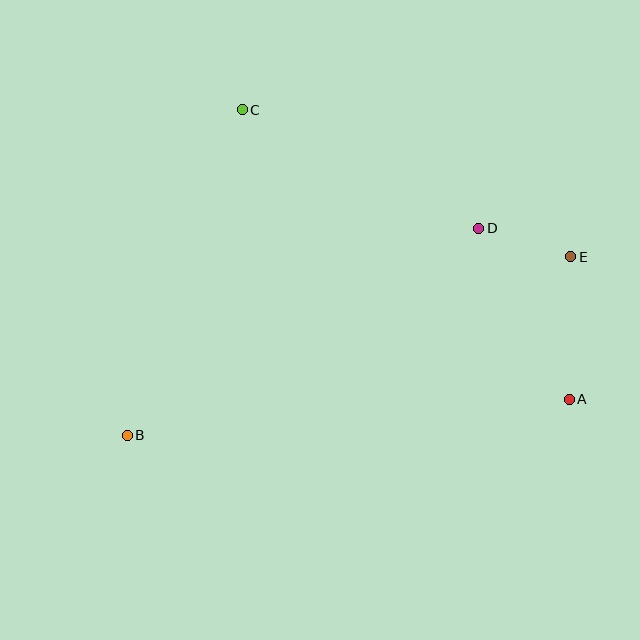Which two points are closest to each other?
Points D and E are closest to each other.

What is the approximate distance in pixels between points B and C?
The distance between B and C is approximately 345 pixels.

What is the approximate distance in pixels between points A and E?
The distance between A and E is approximately 143 pixels.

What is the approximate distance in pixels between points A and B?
The distance between A and B is approximately 443 pixels.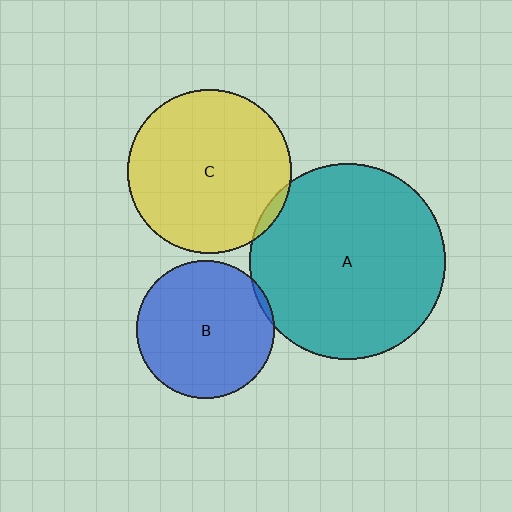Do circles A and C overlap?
Yes.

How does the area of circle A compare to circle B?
Approximately 2.0 times.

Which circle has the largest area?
Circle A (teal).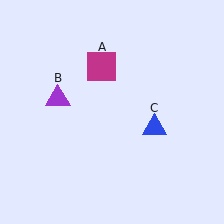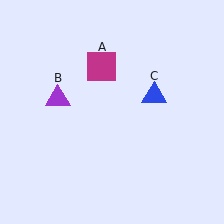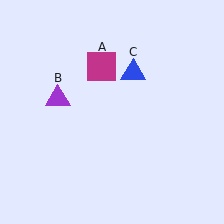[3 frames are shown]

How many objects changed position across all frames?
1 object changed position: blue triangle (object C).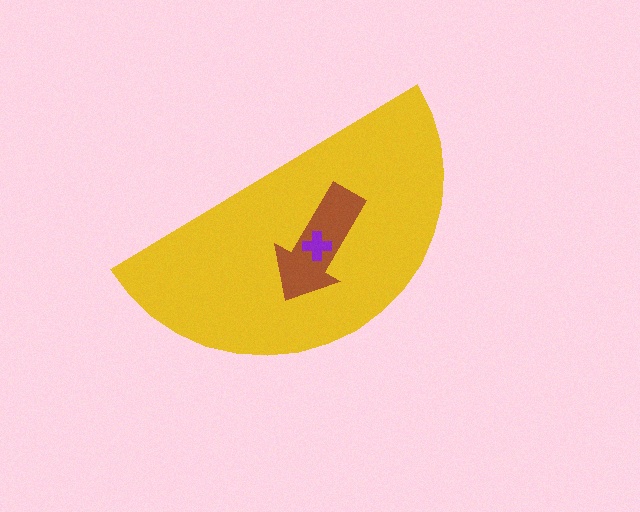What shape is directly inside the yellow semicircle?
The brown arrow.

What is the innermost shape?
The purple cross.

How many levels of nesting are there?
3.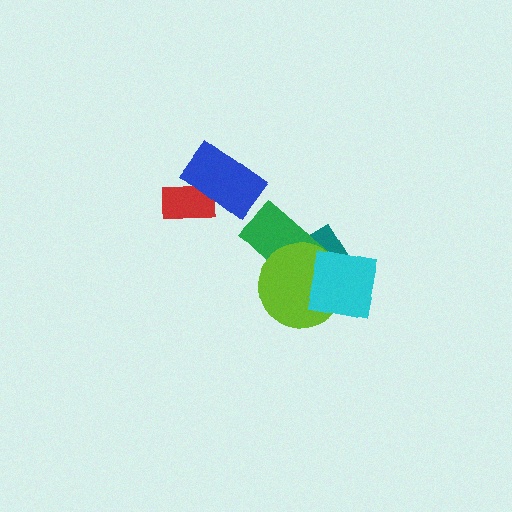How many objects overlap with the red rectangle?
1 object overlaps with the red rectangle.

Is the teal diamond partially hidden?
Yes, it is partially covered by another shape.